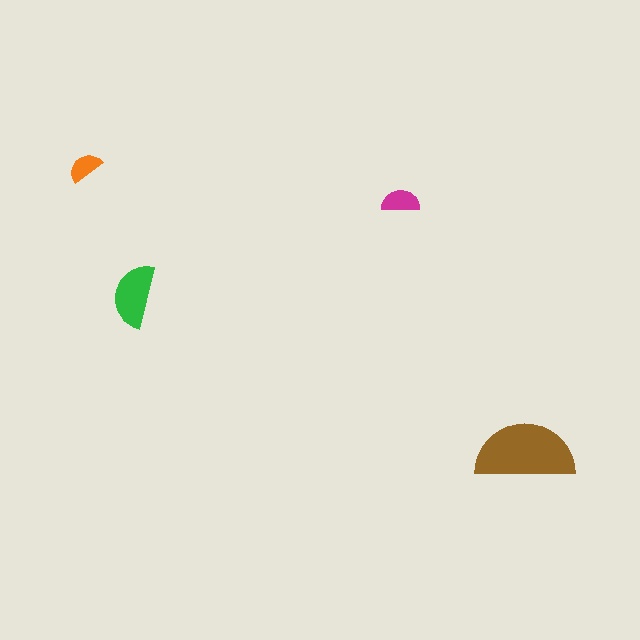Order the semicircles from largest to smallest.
the brown one, the green one, the magenta one, the orange one.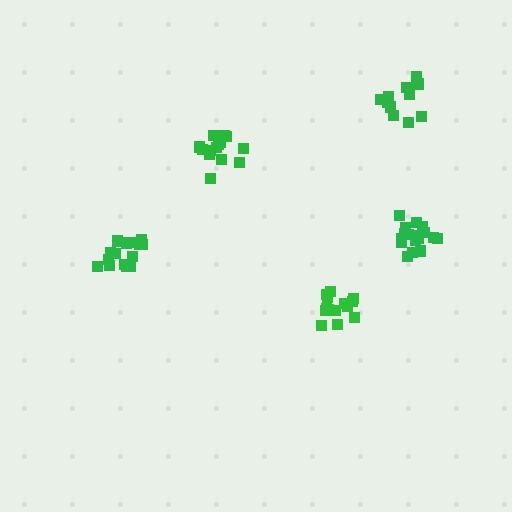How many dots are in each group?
Group 1: 14 dots, Group 2: 15 dots, Group 3: 13 dots, Group 4: 17 dots, Group 5: 14 dots (73 total).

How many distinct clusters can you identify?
There are 5 distinct clusters.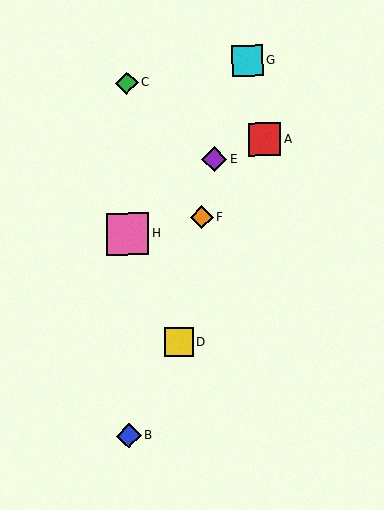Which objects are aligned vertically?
Objects B, C, H are aligned vertically.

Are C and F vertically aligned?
No, C is at x≈127 and F is at x≈202.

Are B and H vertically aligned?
Yes, both are at x≈129.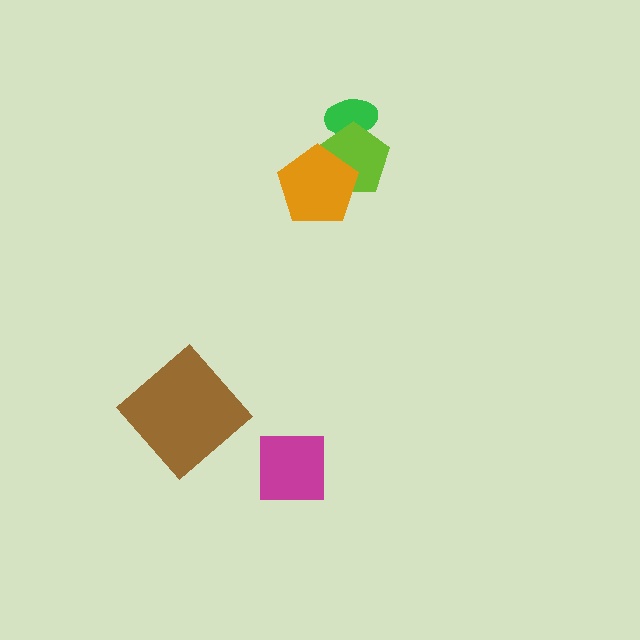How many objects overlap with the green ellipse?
1 object overlaps with the green ellipse.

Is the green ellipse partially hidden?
Yes, it is partially covered by another shape.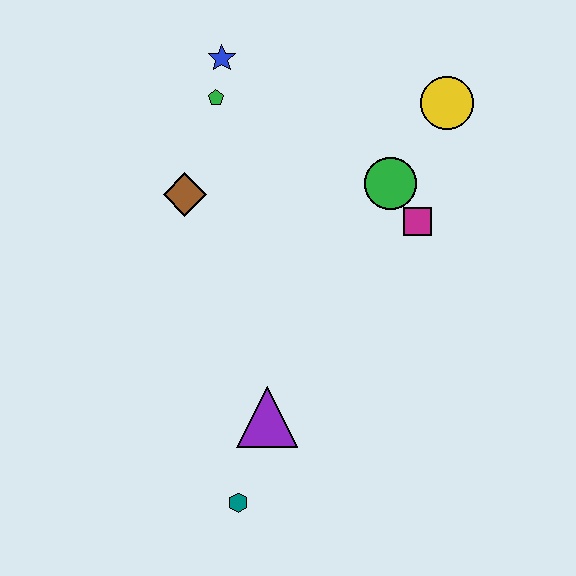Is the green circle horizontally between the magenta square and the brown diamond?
Yes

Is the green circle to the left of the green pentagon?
No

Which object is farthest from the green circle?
The teal hexagon is farthest from the green circle.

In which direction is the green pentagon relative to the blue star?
The green pentagon is below the blue star.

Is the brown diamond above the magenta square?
Yes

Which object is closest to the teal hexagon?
The purple triangle is closest to the teal hexagon.